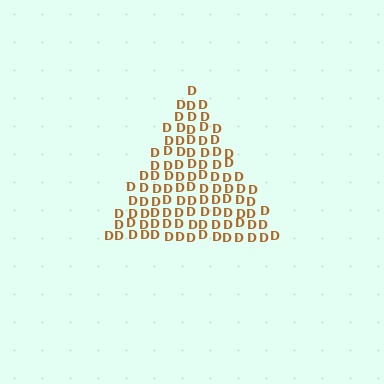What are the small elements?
The small elements are letter D's.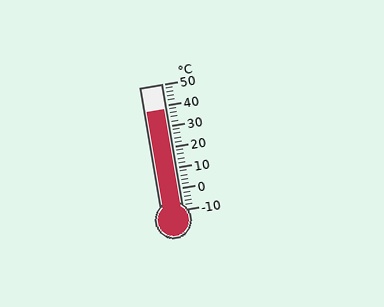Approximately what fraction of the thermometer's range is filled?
The thermometer is filled to approximately 80% of its range.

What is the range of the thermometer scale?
The thermometer scale ranges from -10°C to 50°C.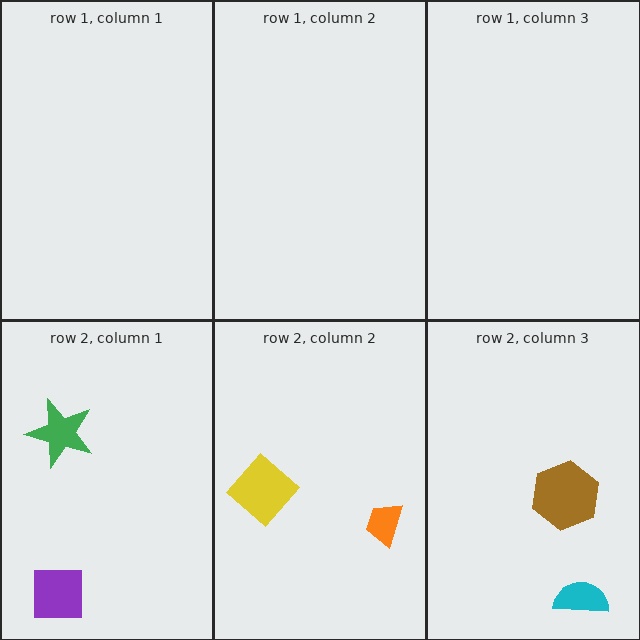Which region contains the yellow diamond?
The row 2, column 2 region.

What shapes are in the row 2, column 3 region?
The brown hexagon, the cyan semicircle.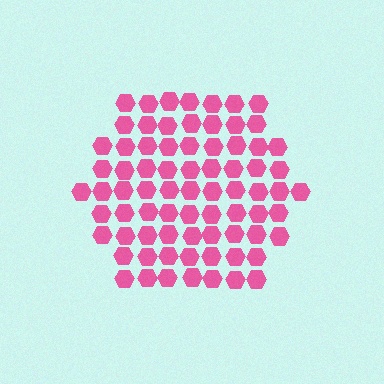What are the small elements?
The small elements are hexagons.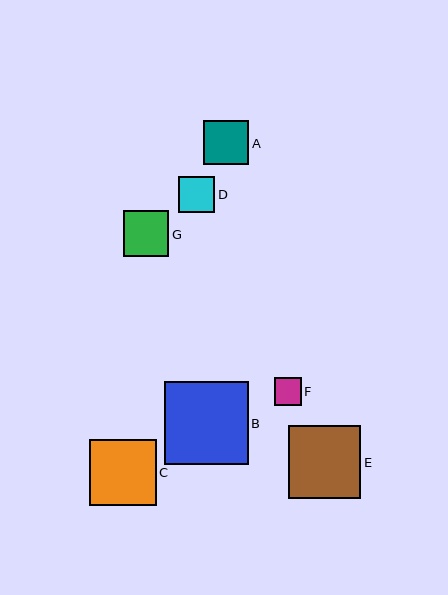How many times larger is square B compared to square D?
Square B is approximately 2.3 times the size of square D.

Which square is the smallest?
Square F is the smallest with a size of approximately 27 pixels.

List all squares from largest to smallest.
From largest to smallest: B, E, C, G, A, D, F.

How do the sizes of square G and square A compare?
Square G and square A are approximately the same size.